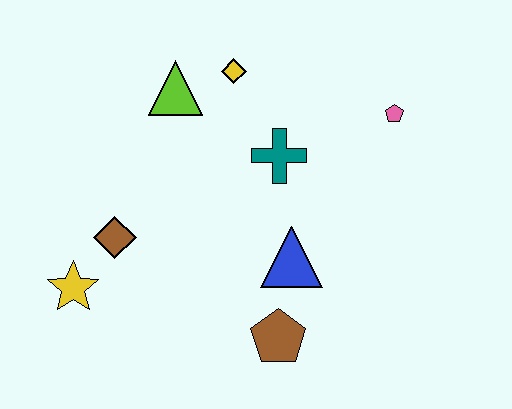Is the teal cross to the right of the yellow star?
Yes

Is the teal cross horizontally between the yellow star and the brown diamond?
No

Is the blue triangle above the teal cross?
No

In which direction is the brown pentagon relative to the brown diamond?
The brown pentagon is to the right of the brown diamond.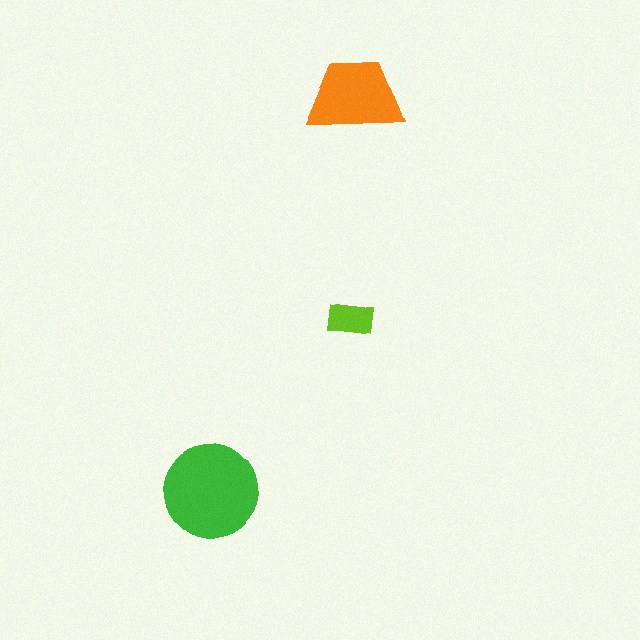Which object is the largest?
The green circle.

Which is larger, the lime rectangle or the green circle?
The green circle.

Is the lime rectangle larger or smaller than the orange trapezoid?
Smaller.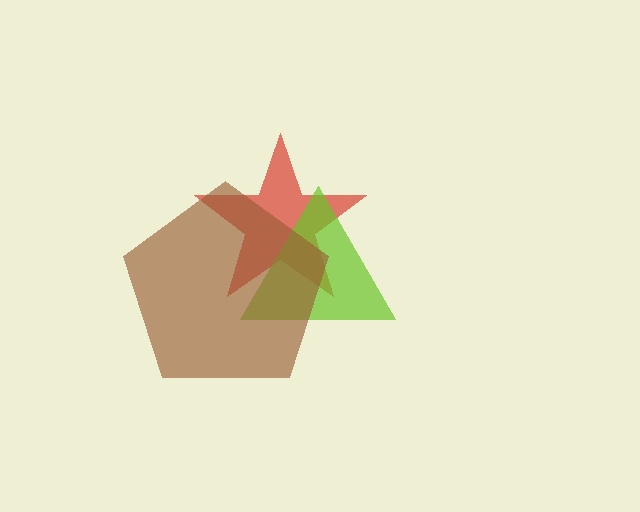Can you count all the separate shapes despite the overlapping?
Yes, there are 3 separate shapes.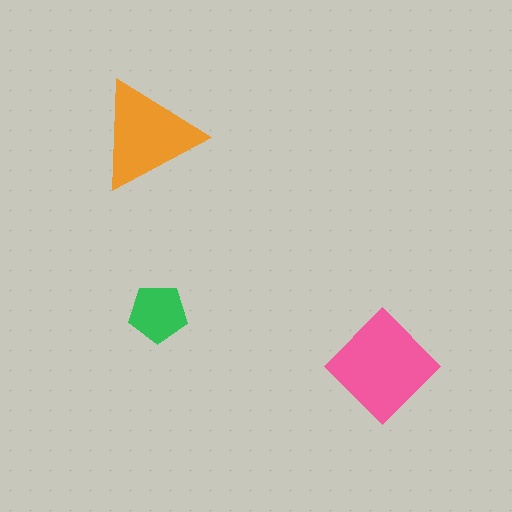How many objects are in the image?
There are 3 objects in the image.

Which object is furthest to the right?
The pink diamond is rightmost.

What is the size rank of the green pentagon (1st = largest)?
3rd.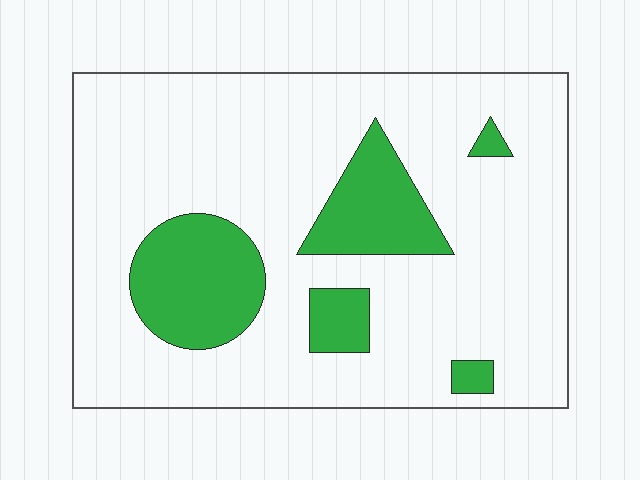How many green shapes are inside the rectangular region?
5.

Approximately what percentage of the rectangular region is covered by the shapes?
Approximately 20%.